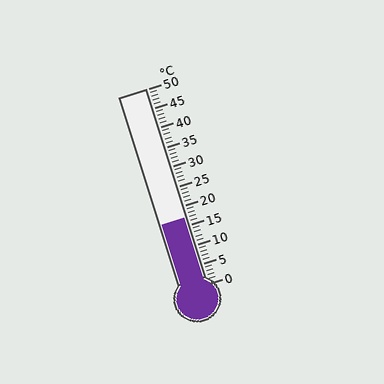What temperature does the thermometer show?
The thermometer shows approximately 17°C.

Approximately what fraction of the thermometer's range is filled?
The thermometer is filled to approximately 35% of its range.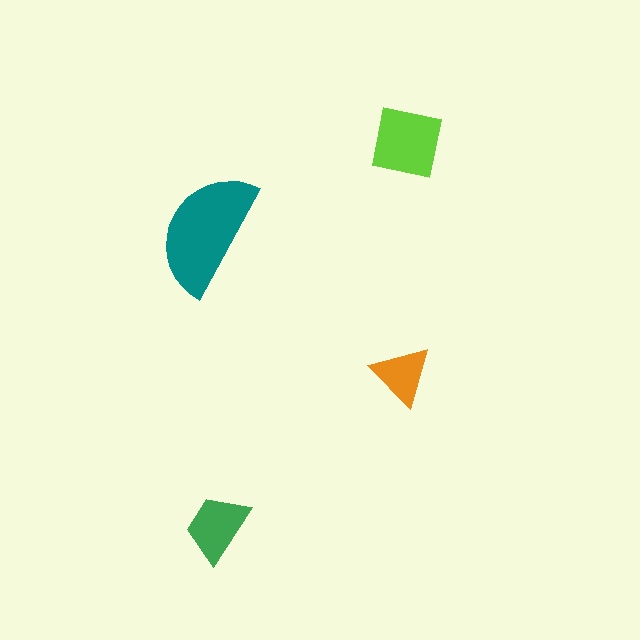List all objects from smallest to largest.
The orange triangle, the green trapezoid, the lime square, the teal semicircle.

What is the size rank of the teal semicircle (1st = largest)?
1st.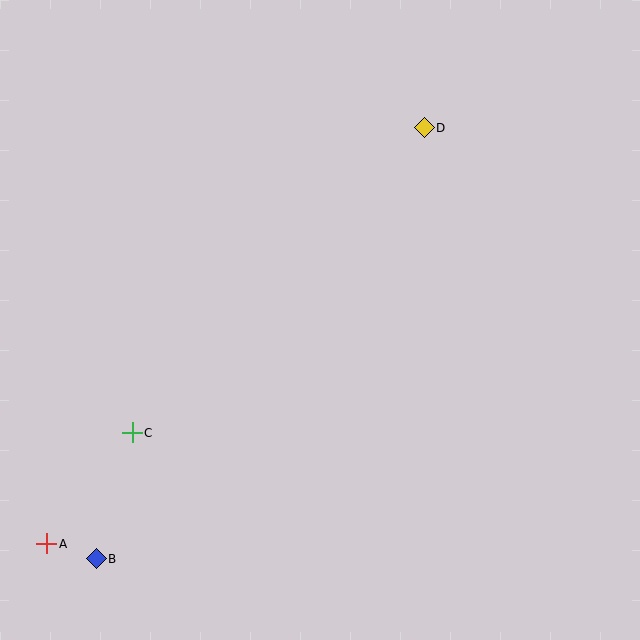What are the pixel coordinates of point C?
Point C is at (132, 433).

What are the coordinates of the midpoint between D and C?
The midpoint between D and C is at (278, 280).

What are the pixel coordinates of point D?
Point D is at (424, 128).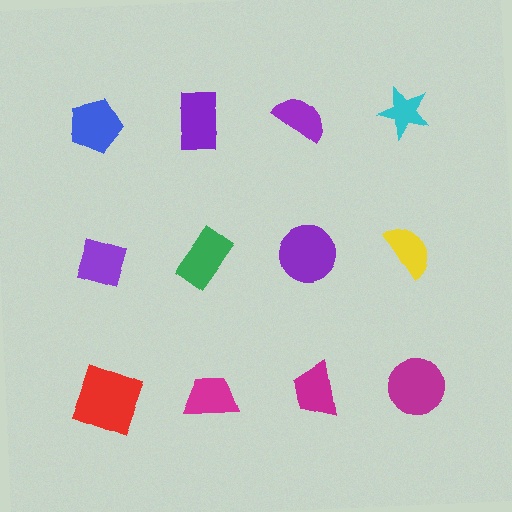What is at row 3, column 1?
A red square.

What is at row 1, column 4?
A cyan star.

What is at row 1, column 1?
A blue pentagon.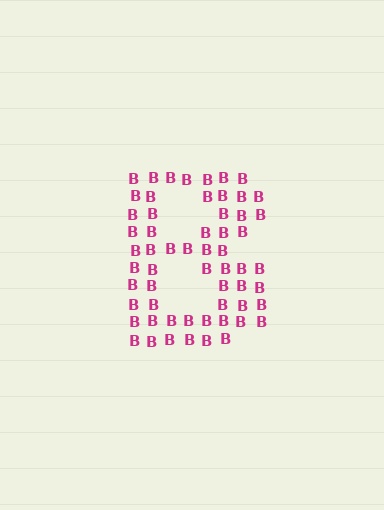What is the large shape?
The large shape is the letter B.